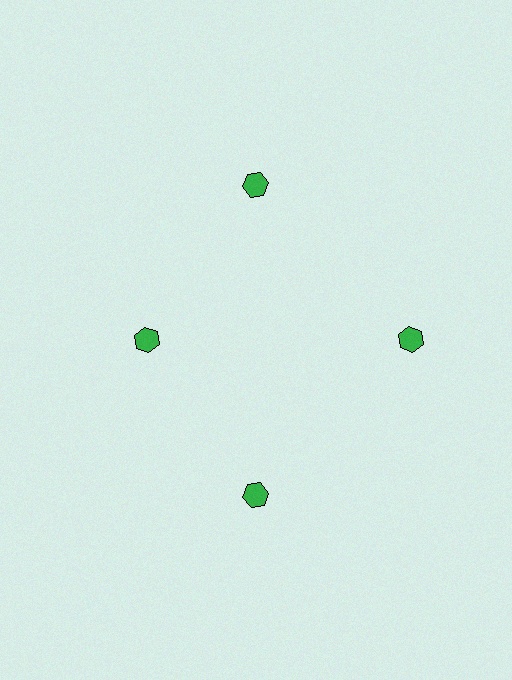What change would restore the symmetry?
The symmetry would be restored by moving it outward, back onto the ring so that all 4 hexagons sit at equal angles and equal distance from the center.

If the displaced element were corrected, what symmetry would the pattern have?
It would have 4-fold rotational symmetry — the pattern would map onto itself every 90 degrees.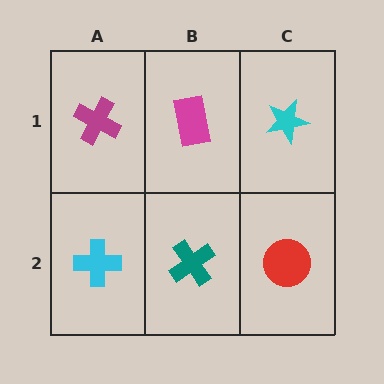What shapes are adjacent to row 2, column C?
A cyan star (row 1, column C), a teal cross (row 2, column B).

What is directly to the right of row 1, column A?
A magenta rectangle.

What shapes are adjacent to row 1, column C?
A red circle (row 2, column C), a magenta rectangle (row 1, column B).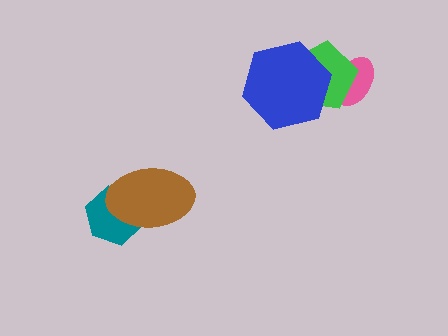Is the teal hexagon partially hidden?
Yes, it is partially covered by another shape.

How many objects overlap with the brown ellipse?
1 object overlaps with the brown ellipse.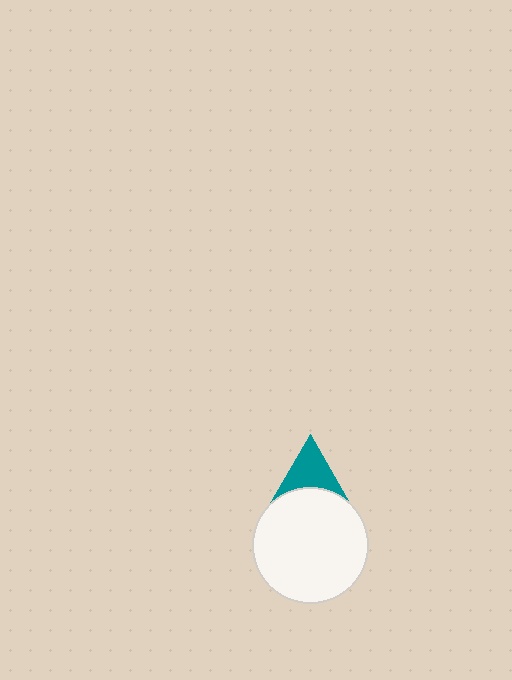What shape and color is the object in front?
The object in front is a white circle.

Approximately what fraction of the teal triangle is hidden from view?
Roughly 61% of the teal triangle is hidden behind the white circle.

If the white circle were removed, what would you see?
You would see the complete teal triangle.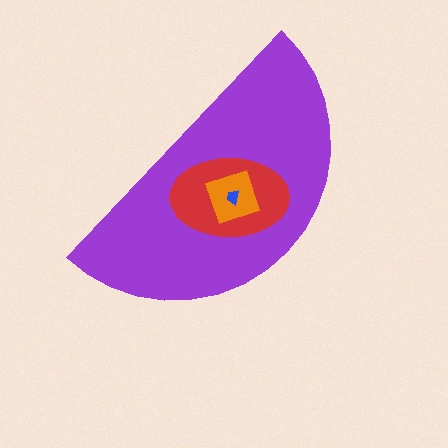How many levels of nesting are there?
4.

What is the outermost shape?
The purple semicircle.